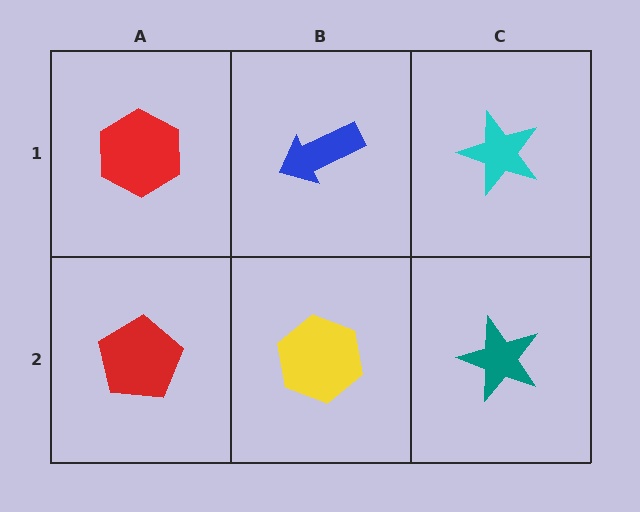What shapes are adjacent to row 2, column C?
A cyan star (row 1, column C), a yellow hexagon (row 2, column B).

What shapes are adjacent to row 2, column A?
A red hexagon (row 1, column A), a yellow hexagon (row 2, column B).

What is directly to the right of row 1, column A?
A blue arrow.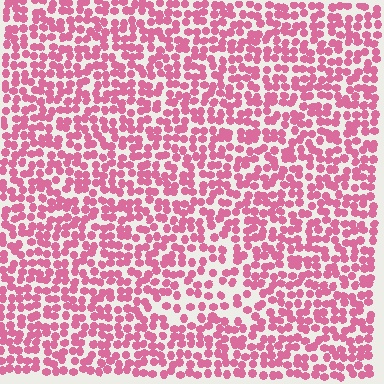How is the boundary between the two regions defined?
The boundary is defined by a change in element density (approximately 1.7x ratio). All elements are the same color, size, and shape.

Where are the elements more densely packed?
The elements are more densely packed outside the triangle boundary.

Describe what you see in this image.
The image contains small pink elements arranged at two different densities. A triangle-shaped region is visible where the elements are less densely packed than the surrounding area.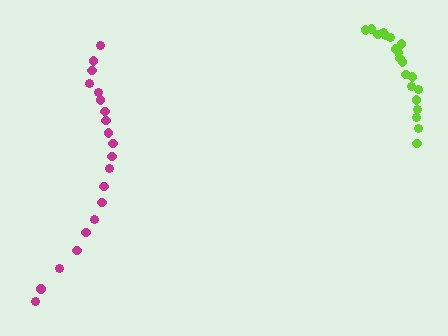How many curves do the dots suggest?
There are 2 distinct paths.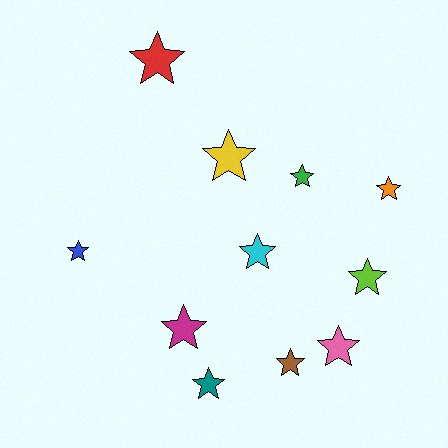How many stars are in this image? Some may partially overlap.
There are 11 stars.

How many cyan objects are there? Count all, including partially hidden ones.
There is 1 cyan object.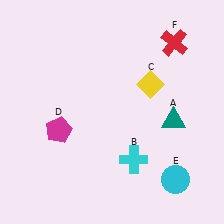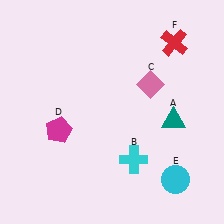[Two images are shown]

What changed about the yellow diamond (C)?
In Image 1, C is yellow. In Image 2, it changed to pink.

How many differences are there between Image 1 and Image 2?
There is 1 difference between the two images.